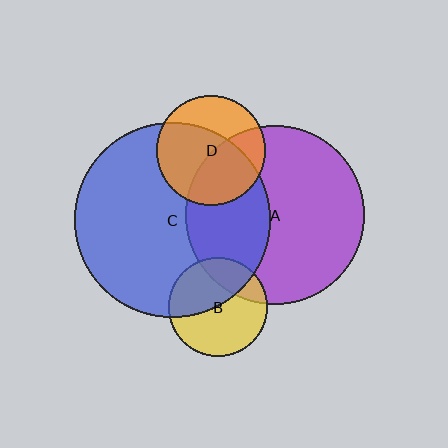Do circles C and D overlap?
Yes.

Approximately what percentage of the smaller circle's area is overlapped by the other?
Approximately 65%.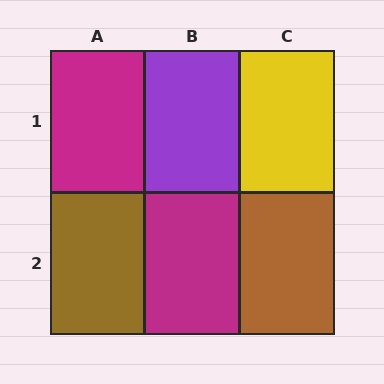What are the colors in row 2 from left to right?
Brown, magenta, brown.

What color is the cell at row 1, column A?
Magenta.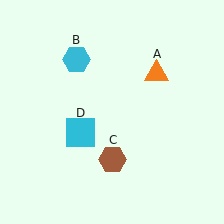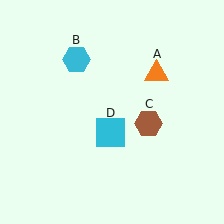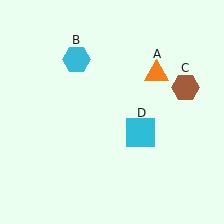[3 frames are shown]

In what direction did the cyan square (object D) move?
The cyan square (object D) moved right.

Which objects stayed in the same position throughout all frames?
Orange triangle (object A) and cyan hexagon (object B) remained stationary.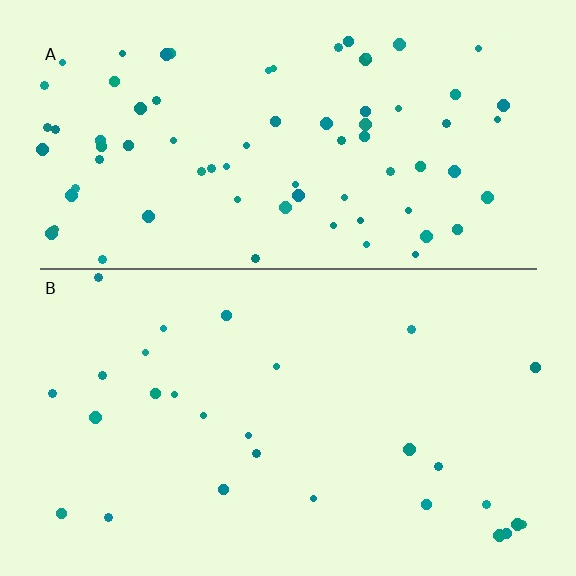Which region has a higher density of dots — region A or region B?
A (the top).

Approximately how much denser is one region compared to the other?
Approximately 2.7× — region A over region B.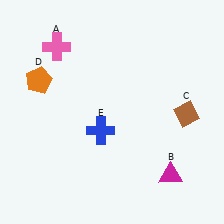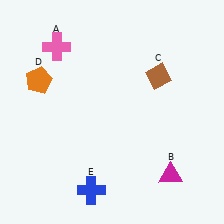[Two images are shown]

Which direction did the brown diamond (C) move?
The brown diamond (C) moved up.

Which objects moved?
The objects that moved are: the brown diamond (C), the blue cross (E).